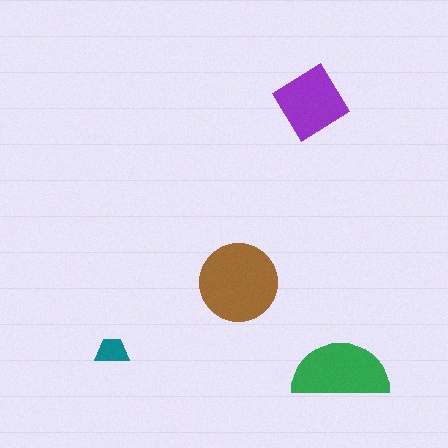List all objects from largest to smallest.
The brown circle, the green semicircle, the purple diamond, the teal trapezoid.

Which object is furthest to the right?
The green semicircle is rightmost.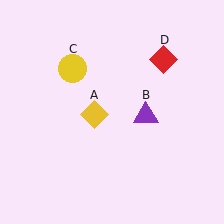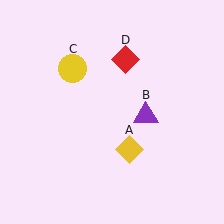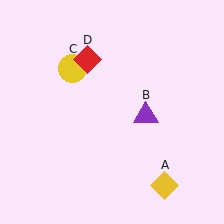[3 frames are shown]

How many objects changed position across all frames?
2 objects changed position: yellow diamond (object A), red diamond (object D).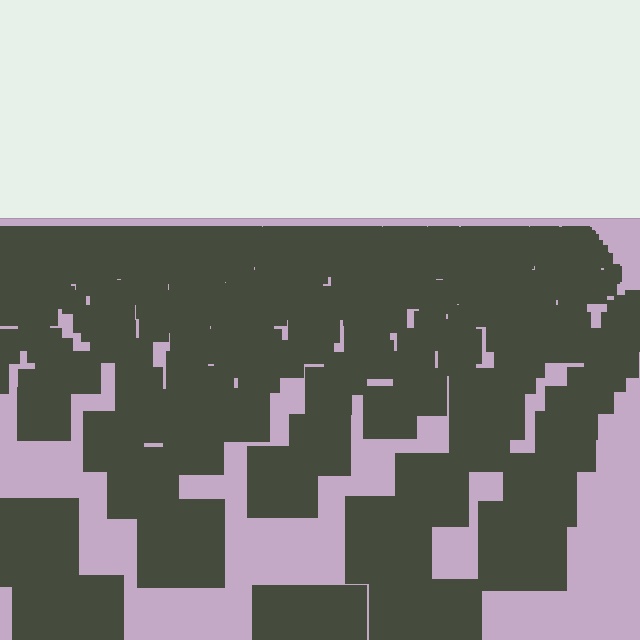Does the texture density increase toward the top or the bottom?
Density increases toward the top.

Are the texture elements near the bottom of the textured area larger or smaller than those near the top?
Larger. Near the bottom, elements are closer to the viewer and appear at a bigger on-screen size.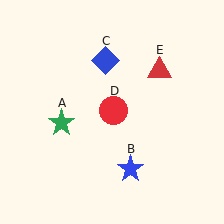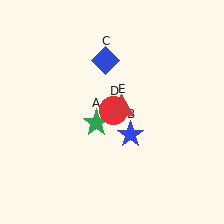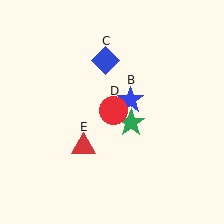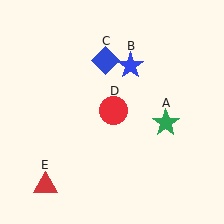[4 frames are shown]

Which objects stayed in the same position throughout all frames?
Blue diamond (object C) and red circle (object D) remained stationary.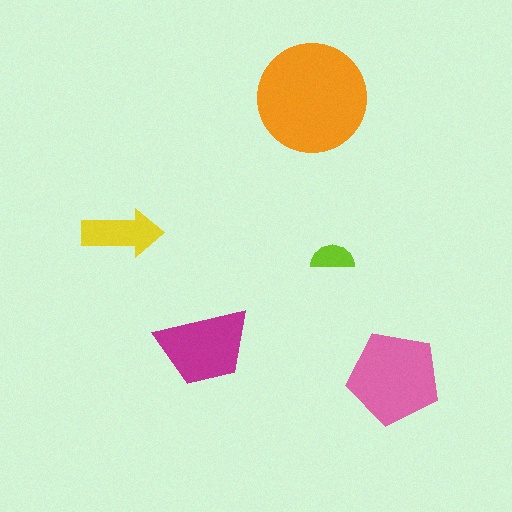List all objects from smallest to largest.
The lime semicircle, the yellow arrow, the magenta trapezoid, the pink pentagon, the orange circle.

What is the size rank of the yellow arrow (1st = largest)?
4th.